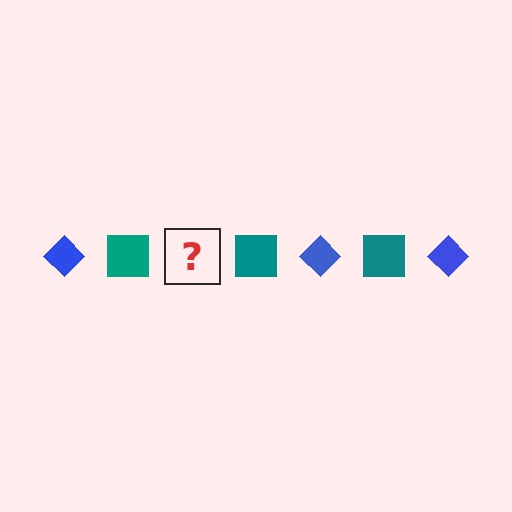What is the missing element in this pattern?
The missing element is a blue diamond.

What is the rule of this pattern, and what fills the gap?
The rule is that the pattern alternates between blue diamond and teal square. The gap should be filled with a blue diamond.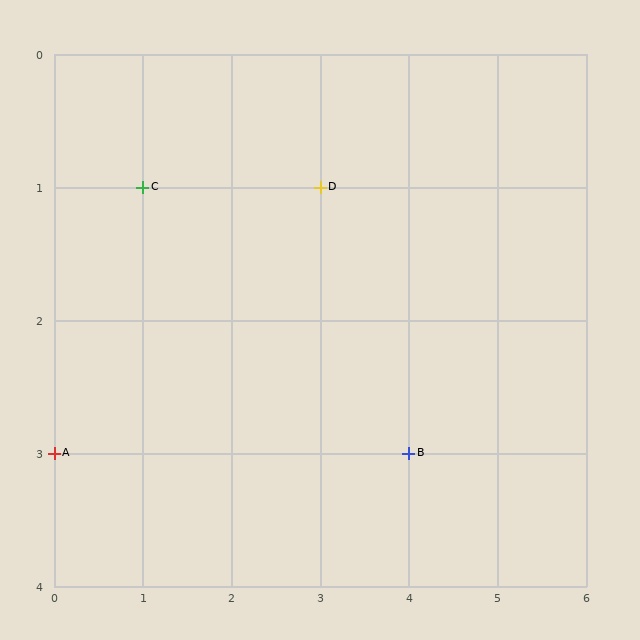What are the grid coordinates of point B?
Point B is at grid coordinates (4, 3).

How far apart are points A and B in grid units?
Points A and B are 4 columns apart.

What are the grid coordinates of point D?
Point D is at grid coordinates (3, 1).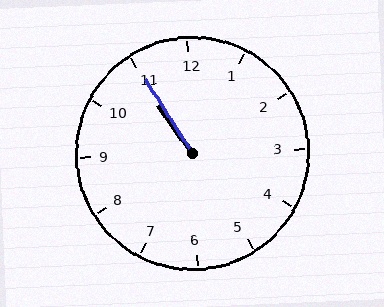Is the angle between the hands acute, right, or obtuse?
It is acute.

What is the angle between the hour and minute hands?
Approximately 2 degrees.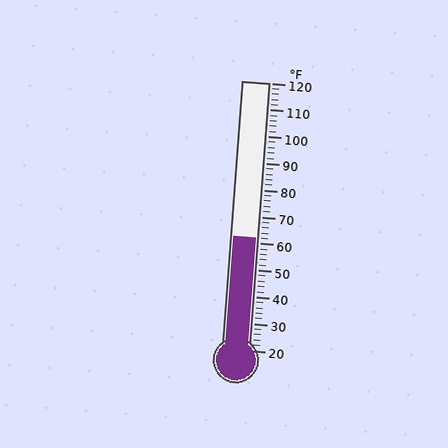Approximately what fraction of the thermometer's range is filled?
The thermometer is filled to approximately 40% of its range.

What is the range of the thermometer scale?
The thermometer scale ranges from 20°F to 120°F.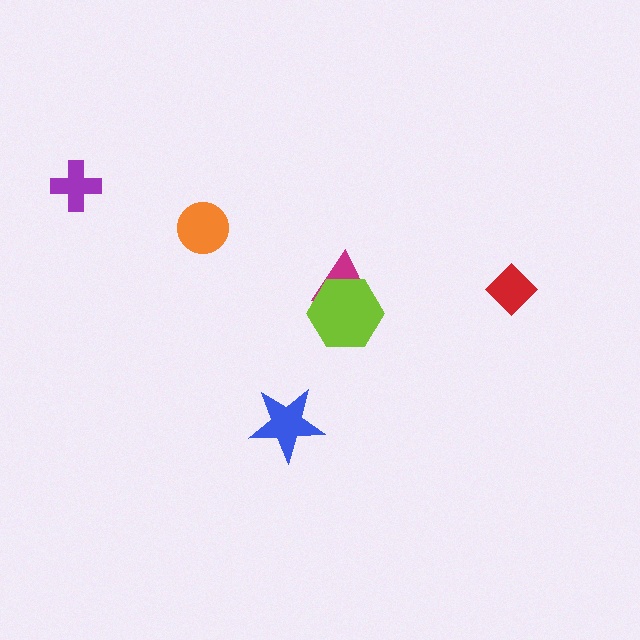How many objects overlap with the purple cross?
0 objects overlap with the purple cross.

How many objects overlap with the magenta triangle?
1 object overlaps with the magenta triangle.